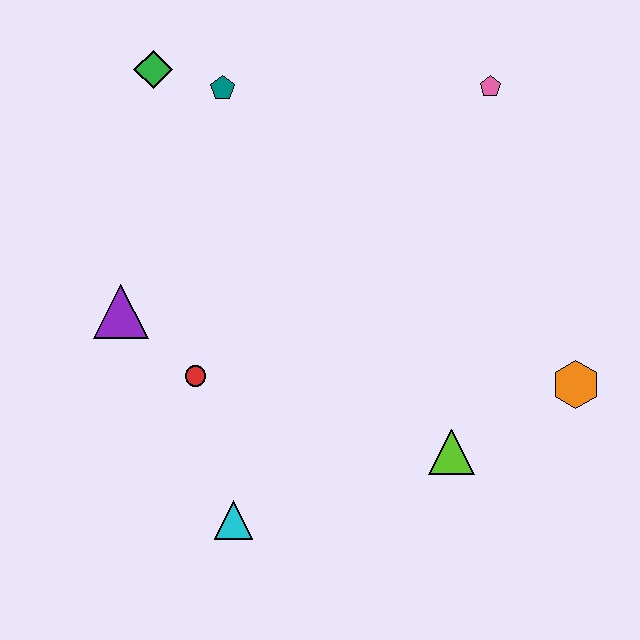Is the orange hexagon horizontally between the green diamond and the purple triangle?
No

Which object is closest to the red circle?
The purple triangle is closest to the red circle.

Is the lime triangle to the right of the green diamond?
Yes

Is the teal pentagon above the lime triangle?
Yes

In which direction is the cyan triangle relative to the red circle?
The cyan triangle is below the red circle.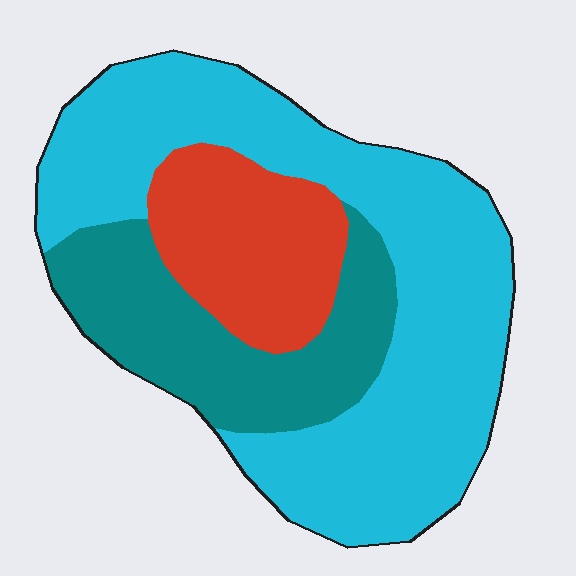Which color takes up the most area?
Cyan, at roughly 55%.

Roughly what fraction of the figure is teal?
Teal covers around 25% of the figure.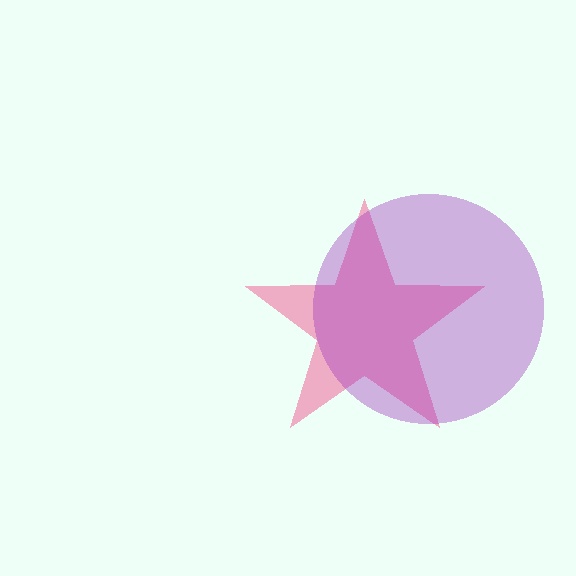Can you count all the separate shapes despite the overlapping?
Yes, there are 2 separate shapes.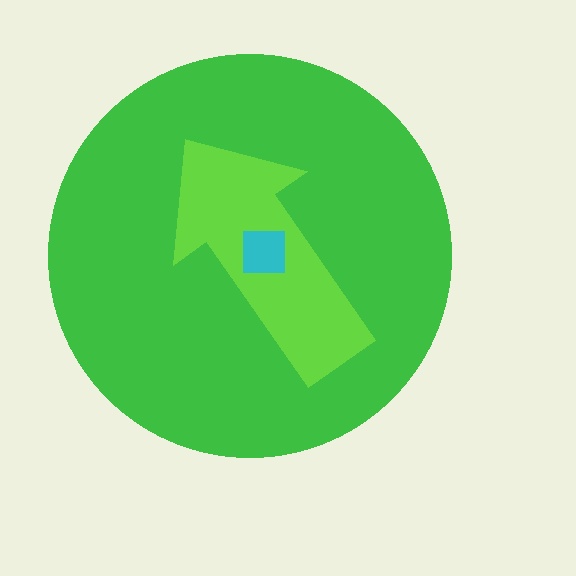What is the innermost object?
The cyan square.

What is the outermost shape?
The green circle.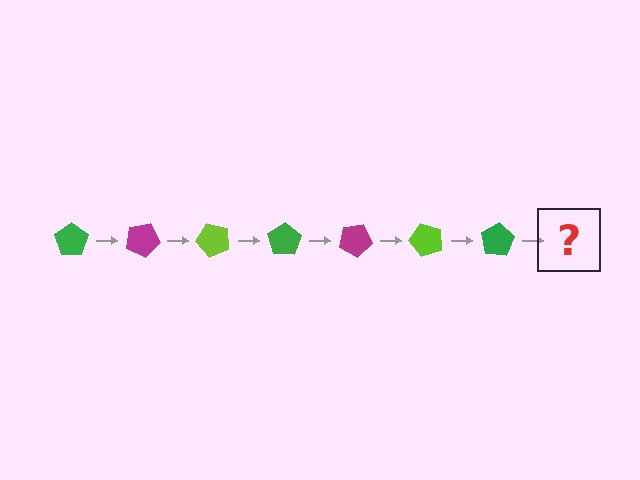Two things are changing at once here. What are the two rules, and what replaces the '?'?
The two rules are that it rotates 25 degrees each step and the color cycles through green, magenta, and lime. The '?' should be a magenta pentagon, rotated 175 degrees from the start.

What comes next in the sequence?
The next element should be a magenta pentagon, rotated 175 degrees from the start.